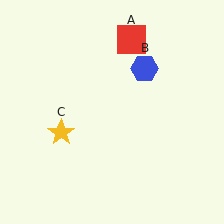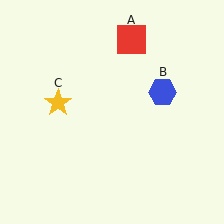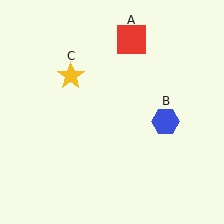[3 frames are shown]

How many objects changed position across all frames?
2 objects changed position: blue hexagon (object B), yellow star (object C).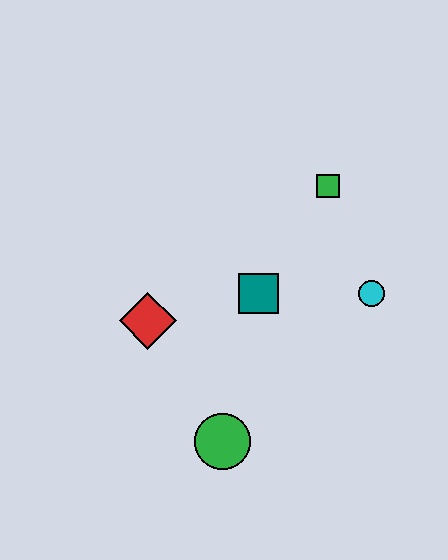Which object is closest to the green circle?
The red diamond is closest to the green circle.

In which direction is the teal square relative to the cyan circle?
The teal square is to the left of the cyan circle.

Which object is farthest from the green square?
The green circle is farthest from the green square.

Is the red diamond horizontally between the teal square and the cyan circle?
No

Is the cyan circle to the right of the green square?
Yes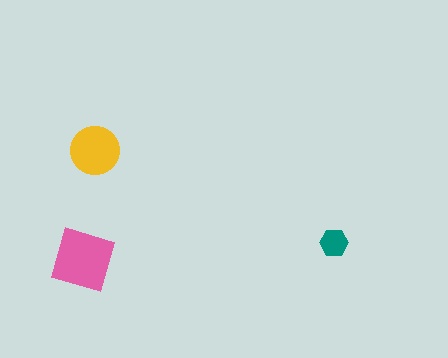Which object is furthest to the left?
The pink square is leftmost.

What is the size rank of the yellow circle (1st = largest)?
2nd.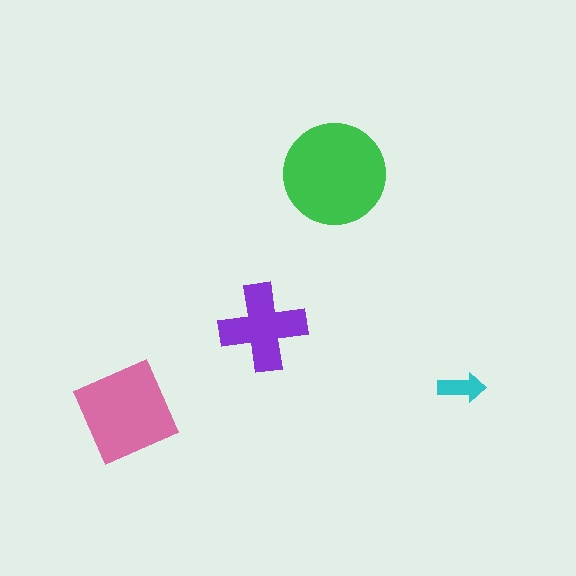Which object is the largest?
The green circle.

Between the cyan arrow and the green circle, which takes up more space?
The green circle.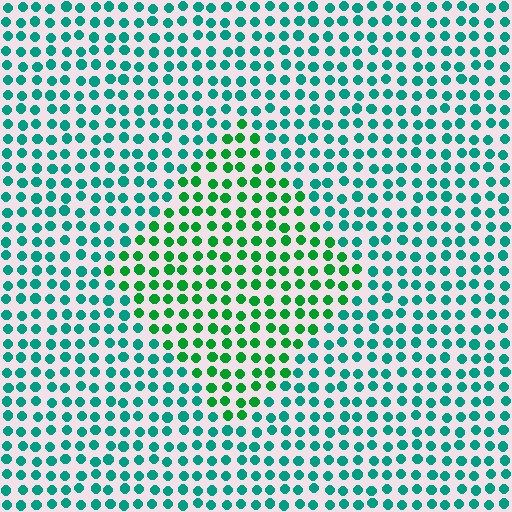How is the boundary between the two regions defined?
The boundary is defined purely by a slight shift in hue (about 35 degrees). Spacing, size, and orientation are identical on both sides.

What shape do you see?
I see a diamond.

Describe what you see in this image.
The image is filled with small teal elements in a uniform arrangement. A diamond-shaped region is visible where the elements are tinted to a slightly different hue, forming a subtle color boundary.